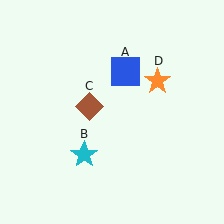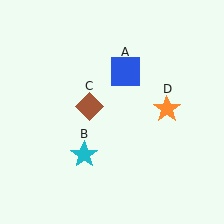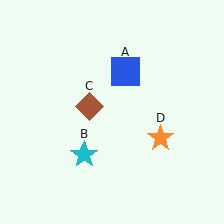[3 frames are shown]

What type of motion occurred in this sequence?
The orange star (object D) rotated clockwise around the center of the scene.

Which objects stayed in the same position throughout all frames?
Blue square (object A) and cyan star (object B) and brown diamond (object C) remained stationary.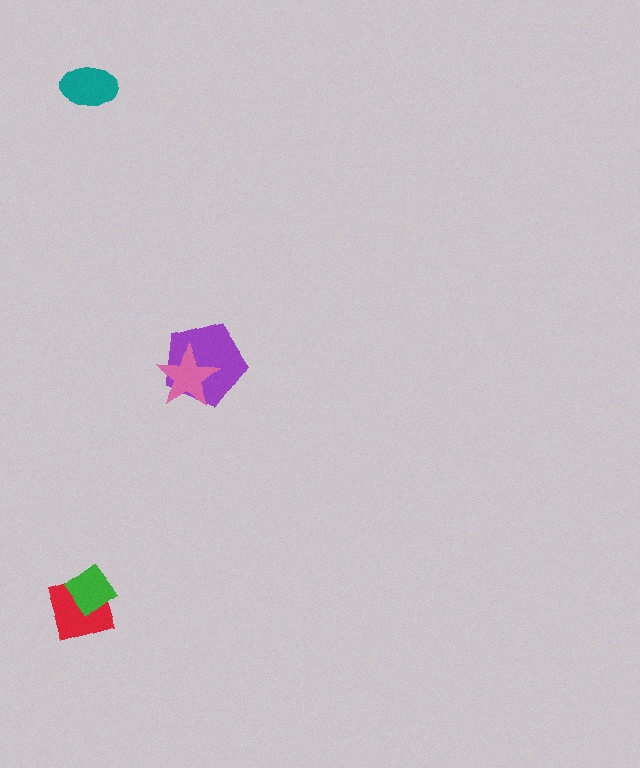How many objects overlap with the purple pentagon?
1 object overlaps with the purple pentagon.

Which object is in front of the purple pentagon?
The pink star is in front of the purple pentagon.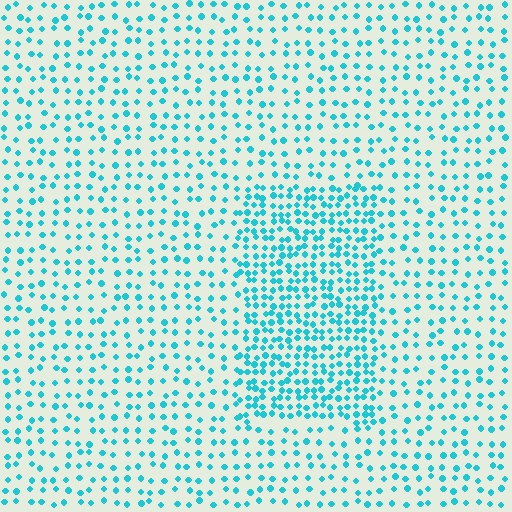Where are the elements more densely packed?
The elements are more densely packed inside the rectangle boundary.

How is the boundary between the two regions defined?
The boundary is defined by a change in element density (approximately 2.1x ratio). All elements are the same color, size, and shape.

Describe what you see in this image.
The image contains small cyan elements arranged at two different densities. A rectangle-shaped region is visible where the elements are more densely packed than the surrounding area.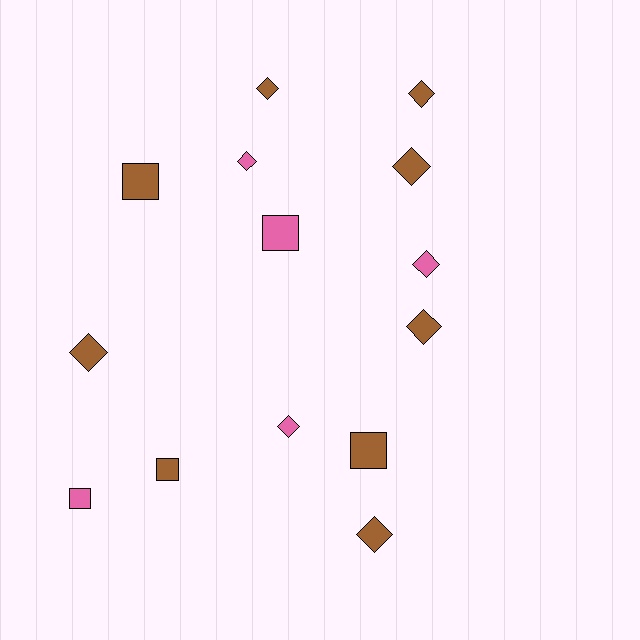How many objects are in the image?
There are 14 objects.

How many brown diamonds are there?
There are 6 brown diamonds.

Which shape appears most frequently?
Diamond, with 9 objects.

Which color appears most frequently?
Brown, with 9 objects.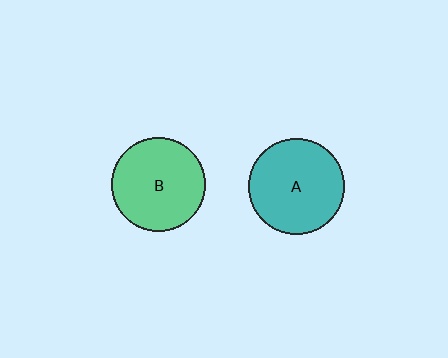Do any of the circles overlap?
No, none of the circles overlap.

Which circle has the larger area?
Circle A (teal).